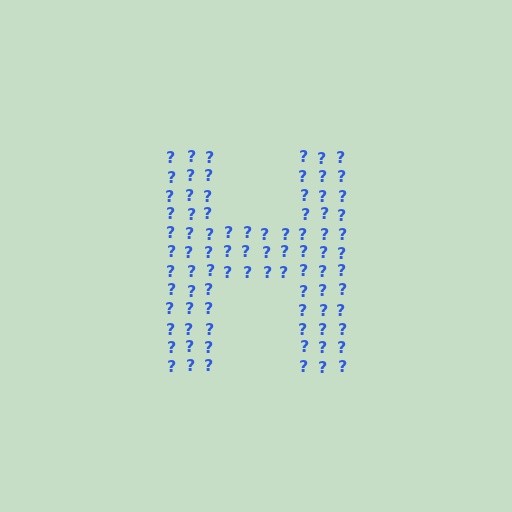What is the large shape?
The large shape is the letter H.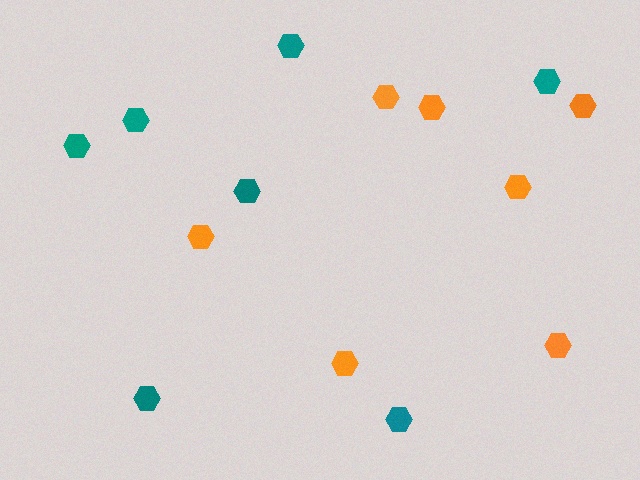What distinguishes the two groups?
There are 2 groups: one group of teal hexagons (7) and one group of orange hexagons (7).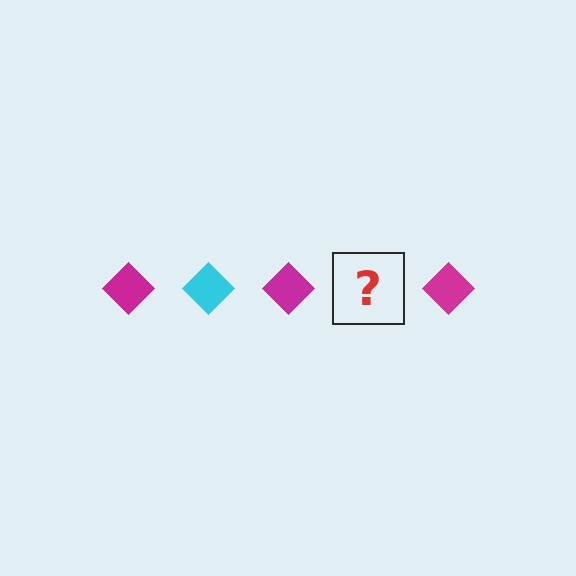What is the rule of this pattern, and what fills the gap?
The rule is that the pattern cycles through magenta, cyan diamonds. The gap should be filled with a cyan diamond.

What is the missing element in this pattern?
The missing element is a cyan diamond.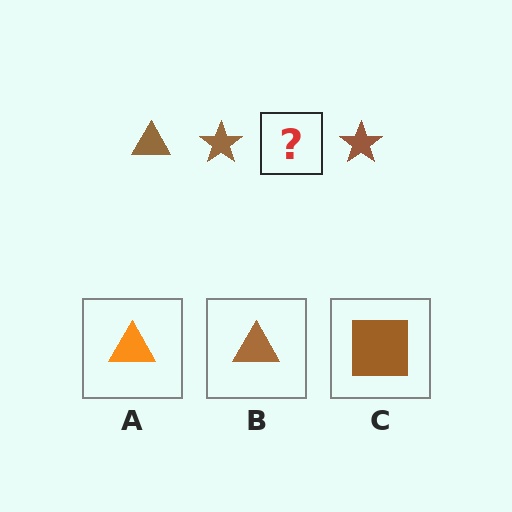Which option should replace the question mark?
Option B.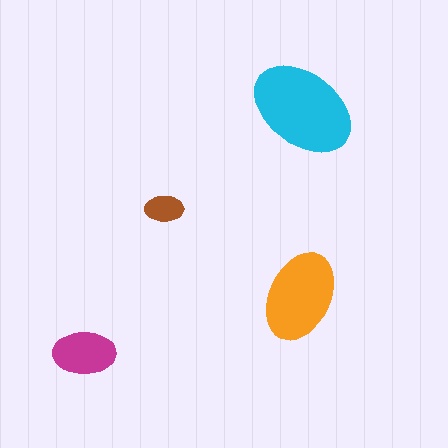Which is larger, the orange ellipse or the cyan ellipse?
The cyan one.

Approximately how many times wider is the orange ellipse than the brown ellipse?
About 2.5 times wider.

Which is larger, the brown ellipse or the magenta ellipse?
The magenta one.